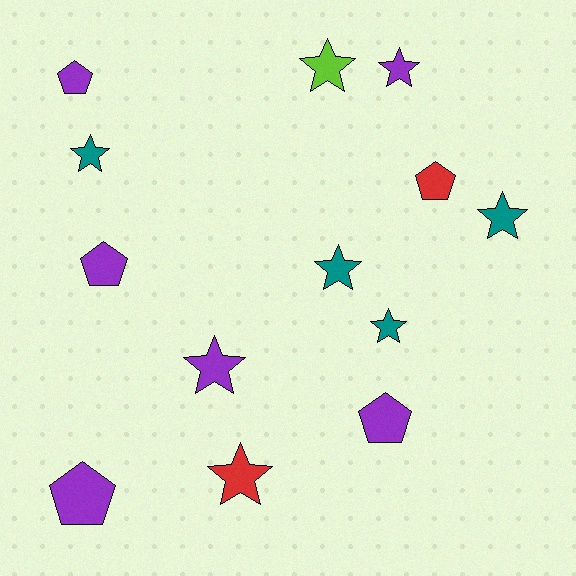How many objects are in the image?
There are 13 objects.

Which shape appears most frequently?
Star, with 8 objects.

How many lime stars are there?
There is 1 lime star.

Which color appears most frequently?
Purple, with 6 objects.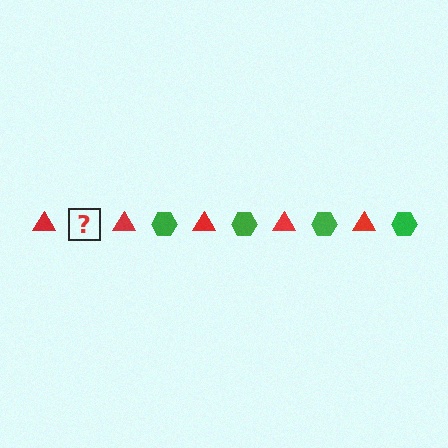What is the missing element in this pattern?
The missing element is a green hexagon.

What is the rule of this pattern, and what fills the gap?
The rule is that the pattern alternates between red triangle and green hexagon. The gap should be filled with a green hexagon.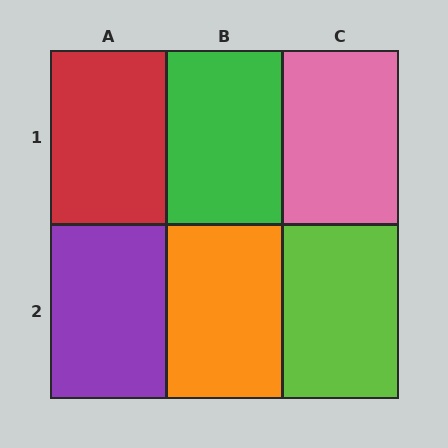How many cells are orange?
1 cell is orange.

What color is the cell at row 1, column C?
Pink.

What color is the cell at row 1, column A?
Red.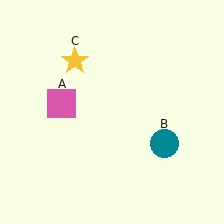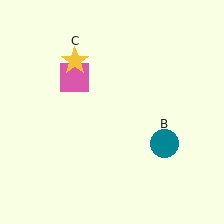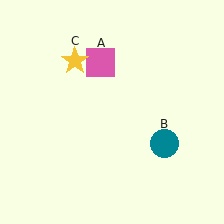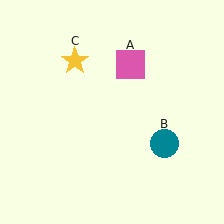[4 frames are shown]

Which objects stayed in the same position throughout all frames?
Teal circle (object B) and yellow star (object C) remained stationary.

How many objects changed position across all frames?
1 object changed position: pink square (object A).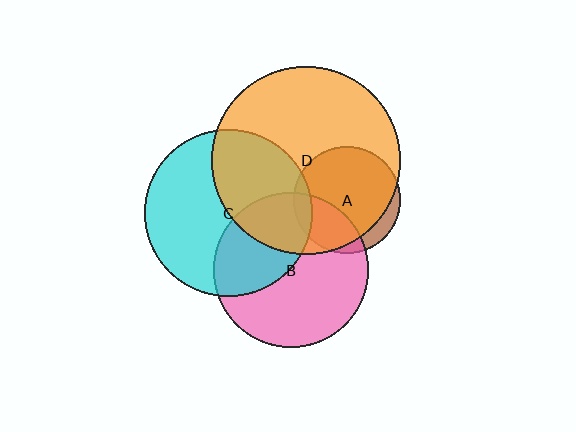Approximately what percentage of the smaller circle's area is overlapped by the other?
Approximately 30%.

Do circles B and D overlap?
Yes.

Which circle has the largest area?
Circle D (orange).